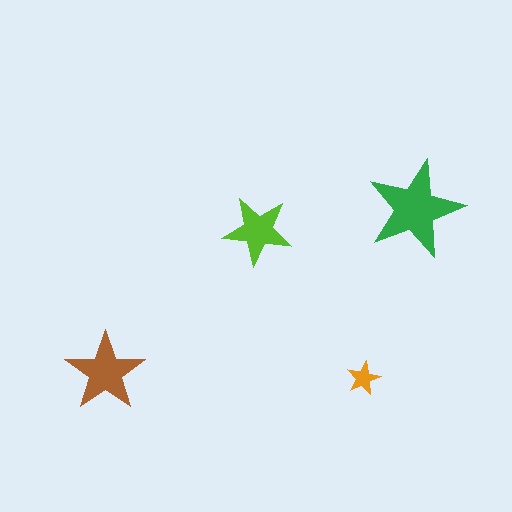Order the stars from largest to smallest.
the green one, the brown one, the lime one, the orange one.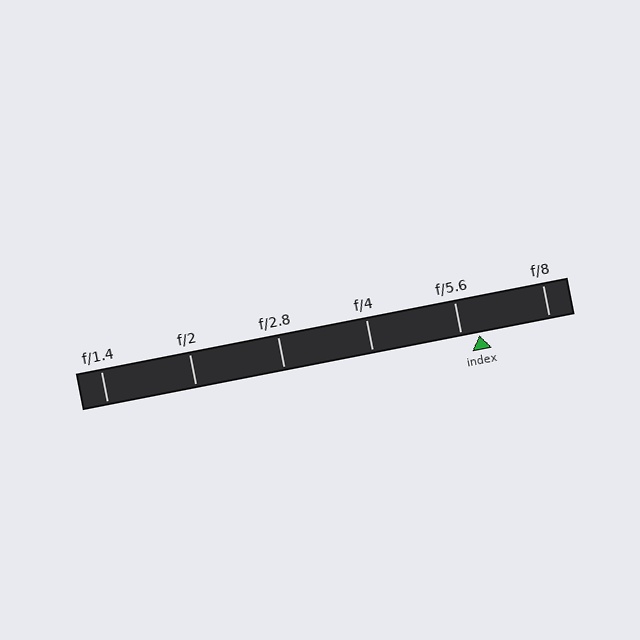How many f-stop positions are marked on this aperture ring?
There are 6 f-stop positions marked.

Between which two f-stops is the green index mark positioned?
The index mark is between f/5.6 and f/8.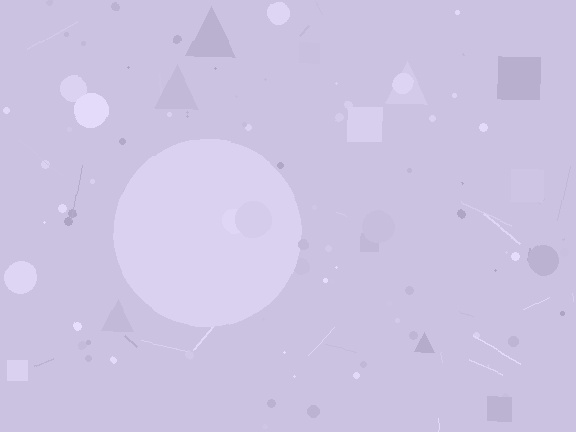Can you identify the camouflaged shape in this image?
The camouflaged shape is a circle.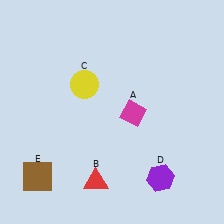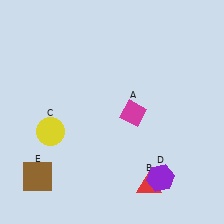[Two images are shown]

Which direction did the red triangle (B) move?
The red triangle (B) moved right.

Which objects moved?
The objects that moved are: the red triangle (B), the yellow circle (C).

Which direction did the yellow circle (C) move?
The yellow circle (C) moved down.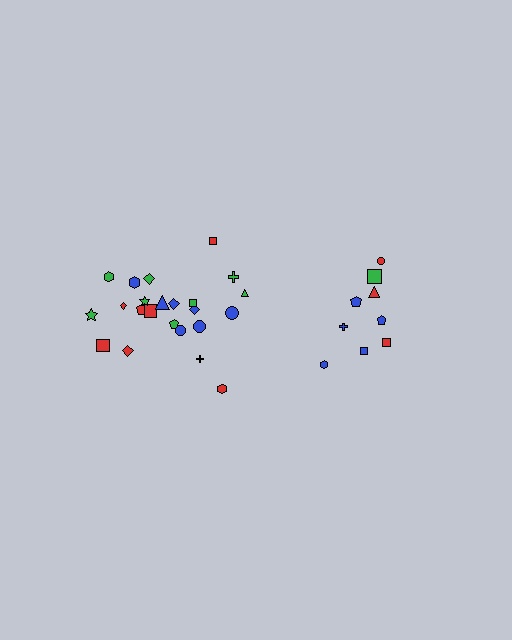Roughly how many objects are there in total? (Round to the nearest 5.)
Roughly 30 objects in total.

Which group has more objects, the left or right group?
The left group.